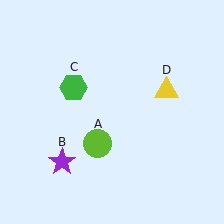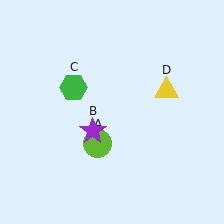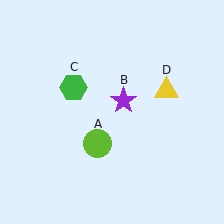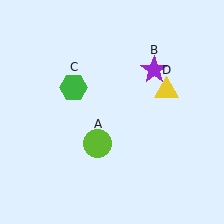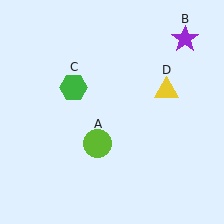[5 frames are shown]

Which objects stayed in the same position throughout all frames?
Lime circle (object A) and green hexagon (object C) and yellow triangle (object D) remained stationary.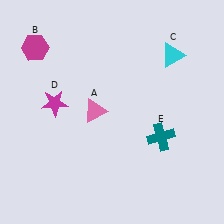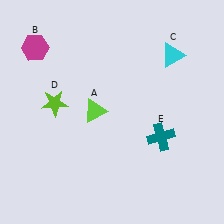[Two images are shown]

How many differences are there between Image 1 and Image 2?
There are 2 differences between the two images.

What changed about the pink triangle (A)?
In Image 1, A is pink. In Image 2, it changed to lime.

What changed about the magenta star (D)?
In Image 1, D is magenta. In Image 2, it changed to lime.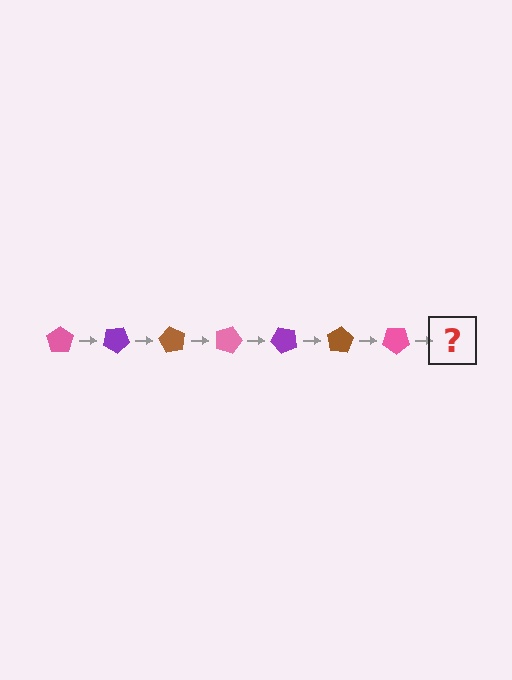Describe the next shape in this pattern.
It should be a purple pentagon, rotated 210 degrees from the start.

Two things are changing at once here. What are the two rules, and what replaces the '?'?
The two rules are that it rotates 30 degrees each step and the color cycles through pink, purple, and brown. The '?' should be a purple pentagon, rotated 210 degrees from the start.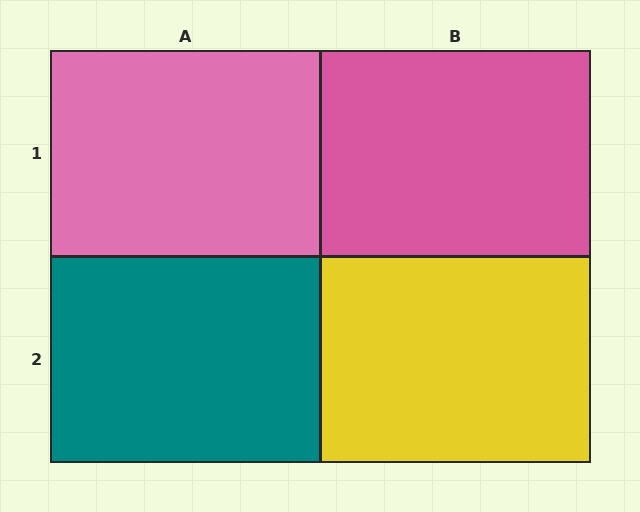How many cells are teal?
1 cell is teal.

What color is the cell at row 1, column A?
Pink.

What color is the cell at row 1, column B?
Pink.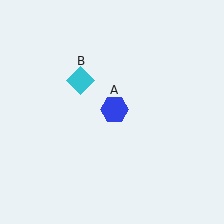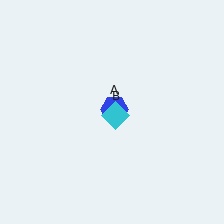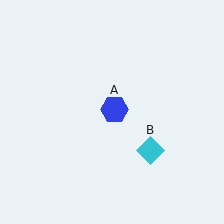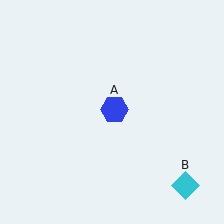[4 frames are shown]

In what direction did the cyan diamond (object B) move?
The cyan diamond (object B) moved down and to the right.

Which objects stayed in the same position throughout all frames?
Blue hexagon (object A) remained stationary.